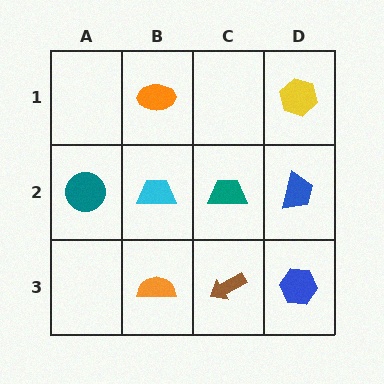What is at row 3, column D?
A blue hexagon.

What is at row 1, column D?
A yellow hexagon.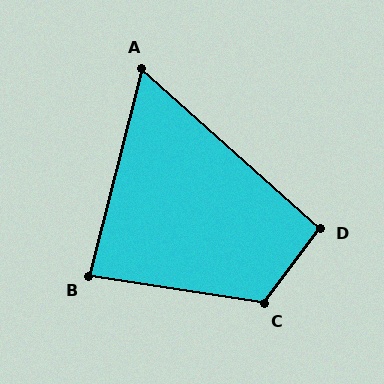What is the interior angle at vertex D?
Approximately 96 degrees (obtuse).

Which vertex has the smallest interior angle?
A, at approximately 62 degrees.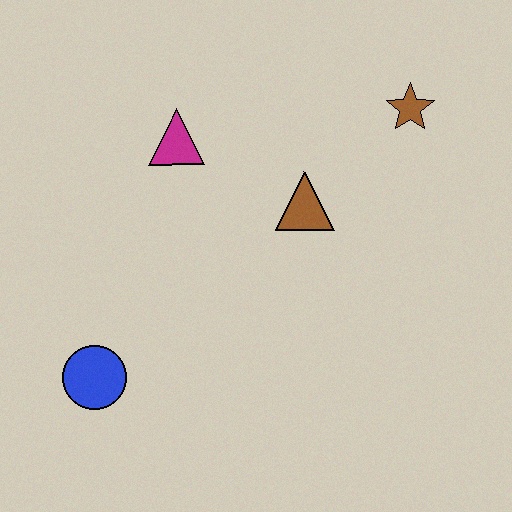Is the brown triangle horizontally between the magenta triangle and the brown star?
Yes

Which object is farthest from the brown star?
The blue circle is farthest from the brown star.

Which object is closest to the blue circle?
The magenta triangle is closest to the blue circle.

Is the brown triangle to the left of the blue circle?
No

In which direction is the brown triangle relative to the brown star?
The brown triangle is to the left of the brown star.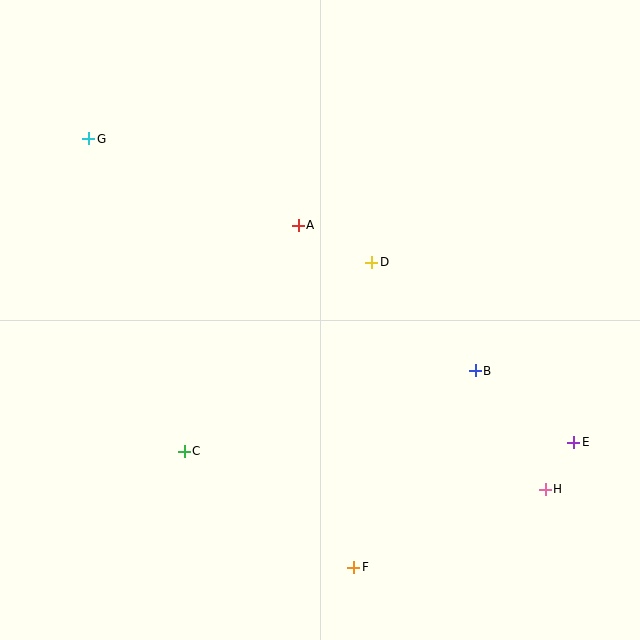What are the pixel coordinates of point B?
Point B is at (475, 371).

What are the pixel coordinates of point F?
Point F is at (354, 567).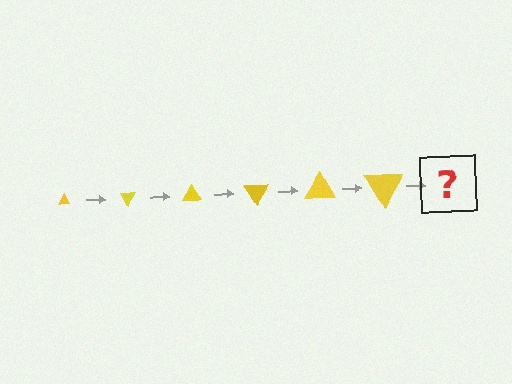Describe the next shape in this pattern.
It should be a triangle, larger than the previous one and rotated 360 degrees from the start.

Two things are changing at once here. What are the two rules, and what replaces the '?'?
The two rules are that the triangle grows larger each step and it rotates 60 degrees each step. The '?' should be a triangle, larger than the previous one and rotated 360 degrees from the start.